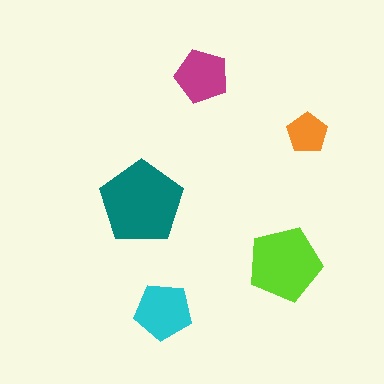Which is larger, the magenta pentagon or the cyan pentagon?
The cyan one.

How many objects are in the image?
There are 5 objects in the image.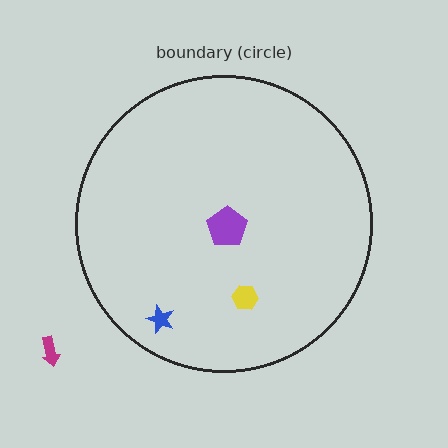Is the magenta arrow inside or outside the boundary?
Outside.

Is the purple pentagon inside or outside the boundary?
Inside.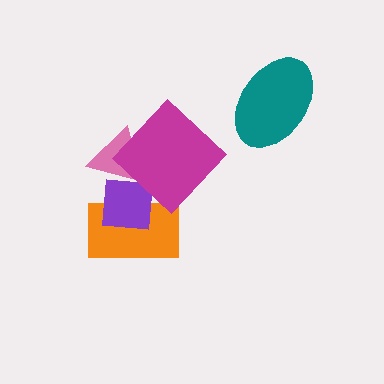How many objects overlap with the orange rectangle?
1 object overlaps with the orange rectangle.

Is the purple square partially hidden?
Yes, it is partially covered by another shape.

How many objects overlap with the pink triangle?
2 objects overlap with the pink triangle.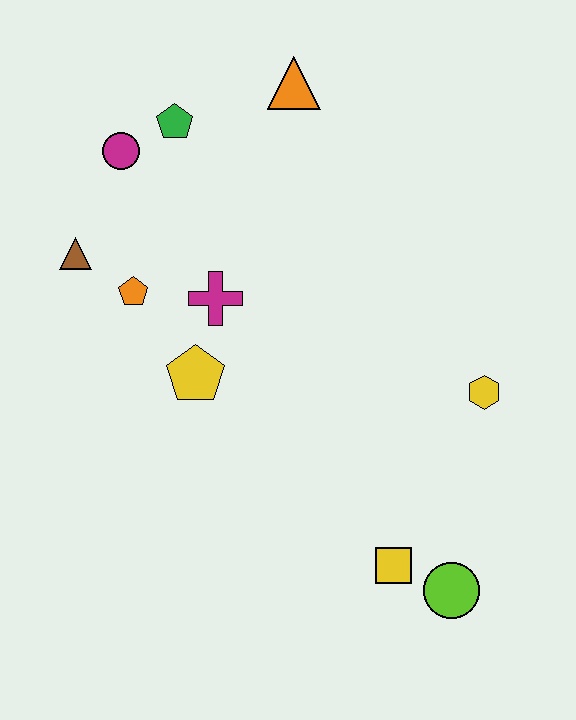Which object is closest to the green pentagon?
The magenta circle is closest to the green pentagon.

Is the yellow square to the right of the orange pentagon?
Yes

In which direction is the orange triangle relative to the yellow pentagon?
The orange triangle is above the yellow pentagon.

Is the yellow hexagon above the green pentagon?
No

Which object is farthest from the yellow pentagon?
The lime circle is farthest from the yellow pentagon.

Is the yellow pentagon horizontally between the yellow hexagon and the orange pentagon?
Yes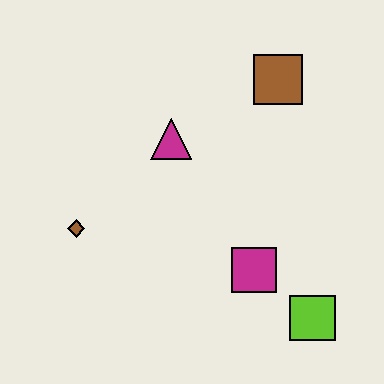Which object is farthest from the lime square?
The brown diamond is farthest from the lime square.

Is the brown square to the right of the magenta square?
Yes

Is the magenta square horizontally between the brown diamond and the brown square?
Yes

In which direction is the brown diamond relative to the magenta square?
The brown diamond is to the left of the magenta square.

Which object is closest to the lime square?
The magenta square is closest to the lime square.